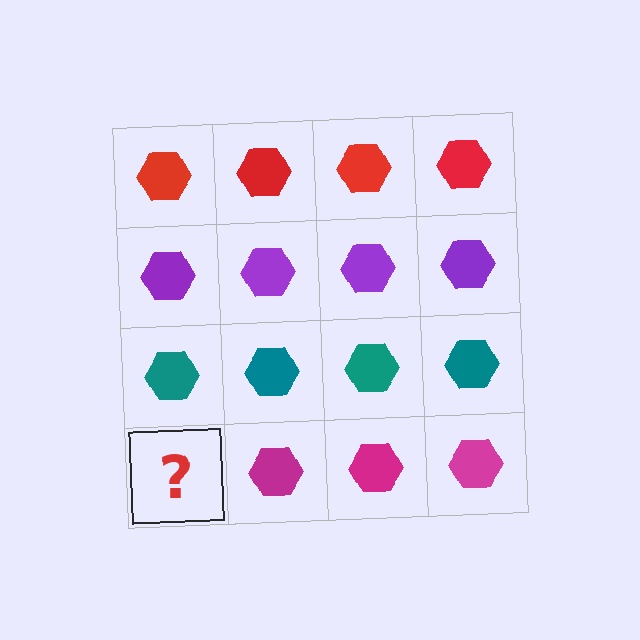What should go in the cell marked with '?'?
The missing cell should contain a magenta hexagon.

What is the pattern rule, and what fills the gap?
The rule is that each row has a consistent color. The gap should be filled with a magenta hexagon.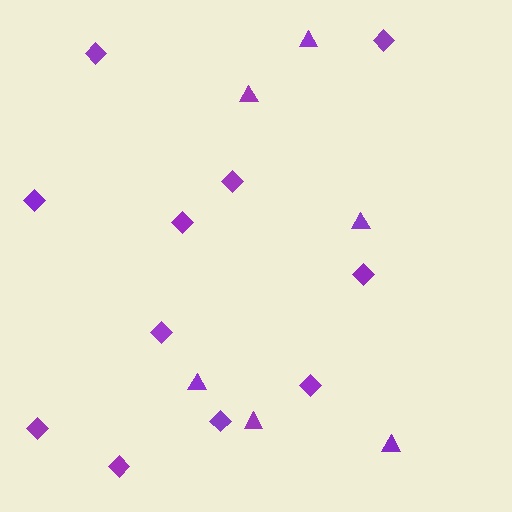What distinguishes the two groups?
There are 2 groups: one group of diamonds (11) and one group of triangles (6).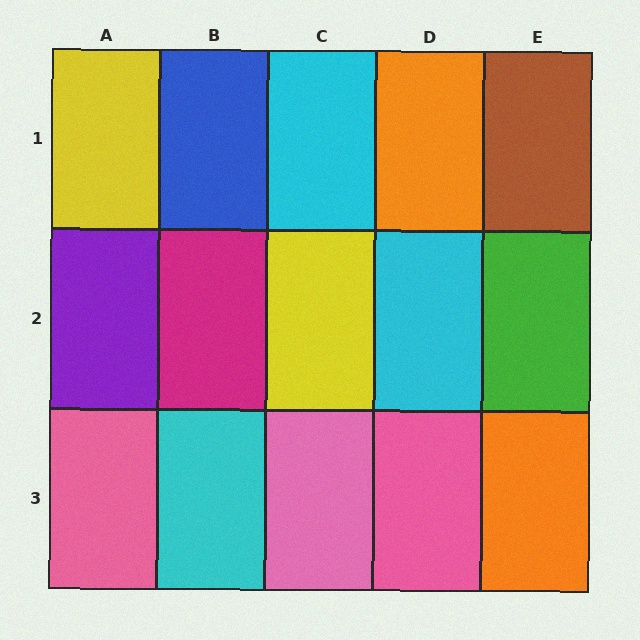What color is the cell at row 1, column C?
Cyan.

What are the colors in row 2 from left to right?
Purple, magenta, yellow, cyan, green.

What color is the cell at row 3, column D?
Pink.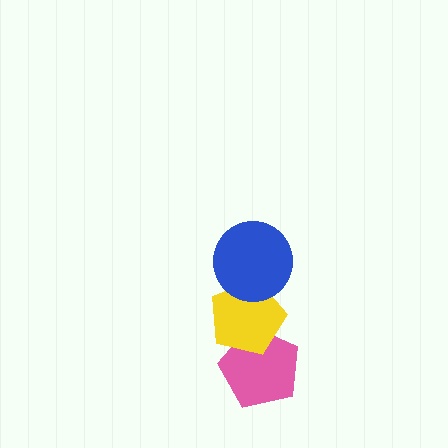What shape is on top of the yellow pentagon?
The blue circle is on top of the yellow pentagon.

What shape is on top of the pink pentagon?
The yellow pentagon is on top of the pink pentagon.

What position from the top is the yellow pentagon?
The yellow pentagon is 2nd from the top.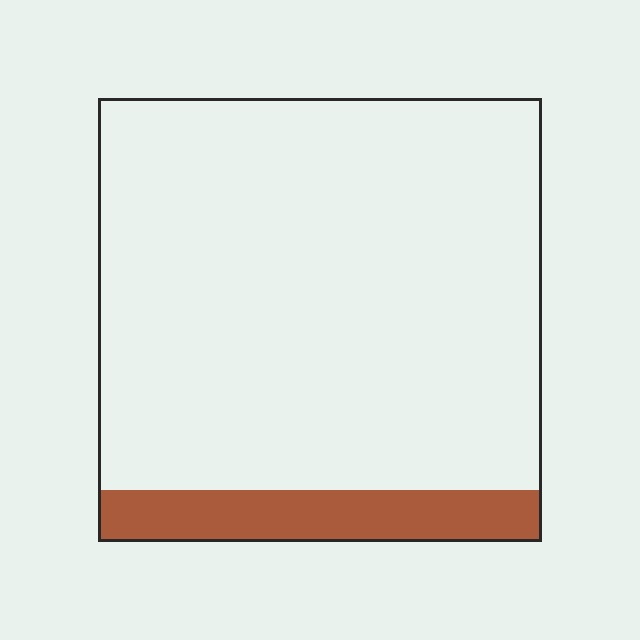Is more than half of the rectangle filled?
No.